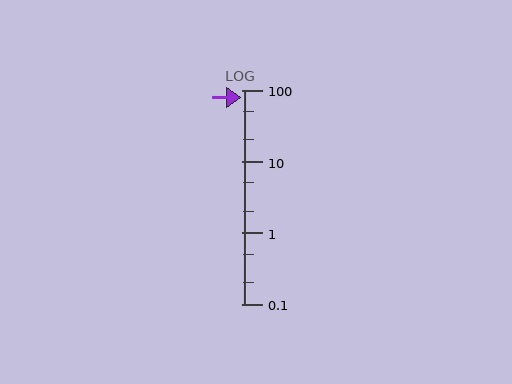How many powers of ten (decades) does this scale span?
The scale spans 3 decades, from 0.1 to 100.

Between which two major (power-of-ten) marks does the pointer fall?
The pointer is between 10 and 100.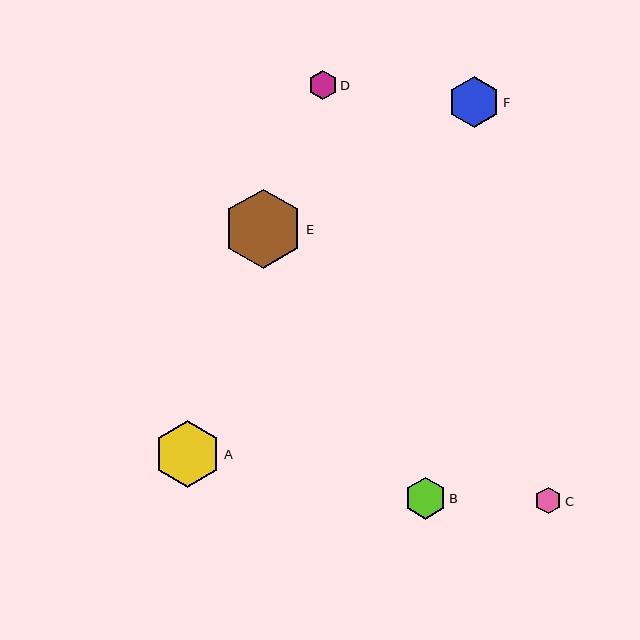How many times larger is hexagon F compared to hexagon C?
Hexagon F is approximately 1.9 times the size of hexagon C.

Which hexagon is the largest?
Hexagon E is the largest with a size of approximately 80 pixels.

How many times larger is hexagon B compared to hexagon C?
Hexagon B is approximately 1.6 times the size of hexagon C.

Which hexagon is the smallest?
Hexagon C is the smallest with a size of approximately 27 pixels.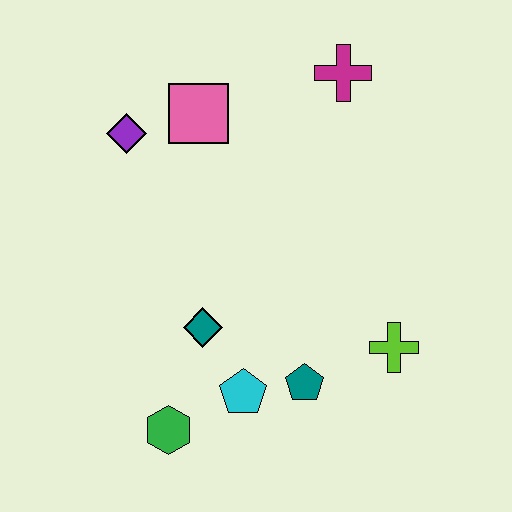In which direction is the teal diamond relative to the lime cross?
The teal diamond is to the left of the lime cross.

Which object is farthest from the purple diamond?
The lime cross is farthest from the purple diamond.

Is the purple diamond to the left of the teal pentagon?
Yes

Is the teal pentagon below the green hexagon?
No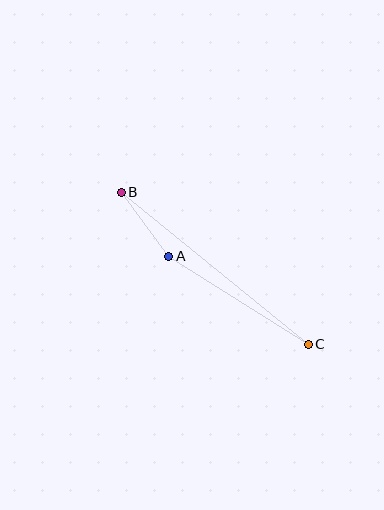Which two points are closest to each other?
Points A and B are closest to each other.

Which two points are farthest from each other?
Points B and C are farthest from each other.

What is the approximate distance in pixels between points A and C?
The distance between A and C is approximately 165 pixels.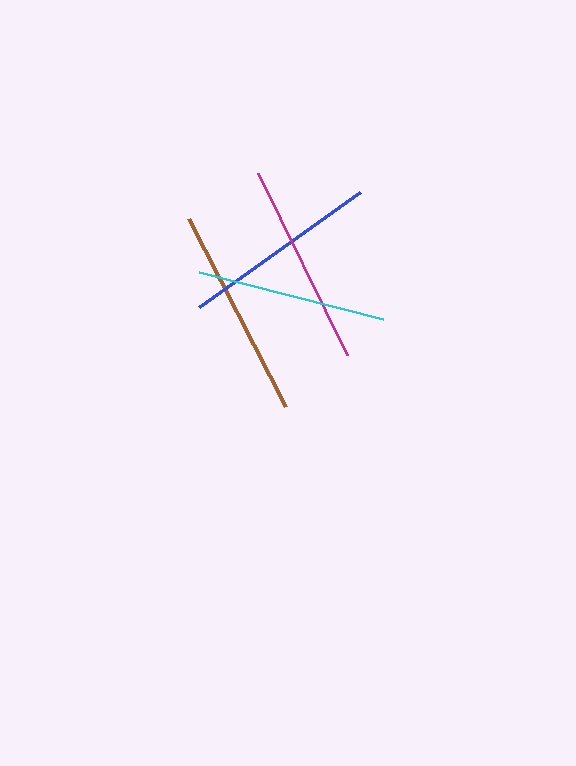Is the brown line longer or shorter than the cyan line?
The brown line is longer than the cyan line.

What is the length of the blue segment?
The blue segment is approximately 198 pixels long.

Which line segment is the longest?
The brown line is the longest at approximately 212 pixels.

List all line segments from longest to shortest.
From longest to shortest: brown, magenta, blue, cyan.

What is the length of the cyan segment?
The cyan segment is approximately 189 pixels long.